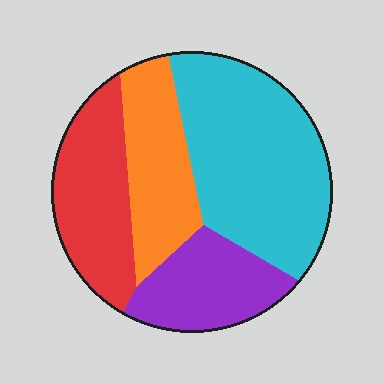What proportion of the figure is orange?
Orange takes up between a sixth and a third of the figure.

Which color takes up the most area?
Cyan, at roughly 40%.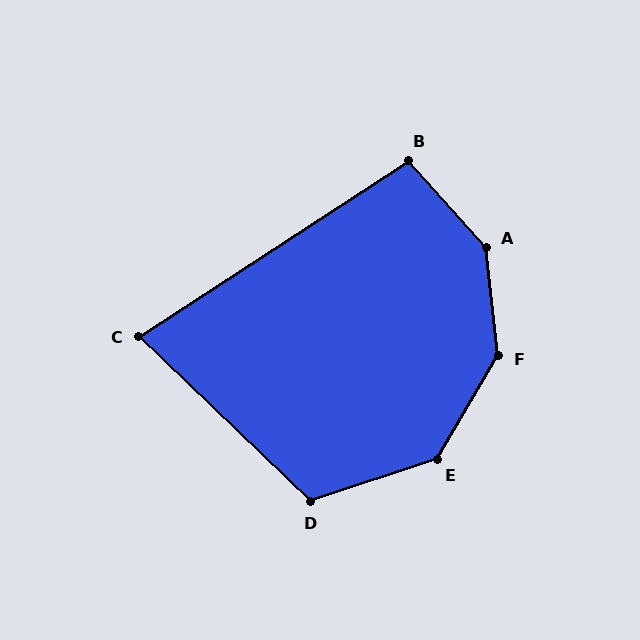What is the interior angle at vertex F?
Approximately 143 degrees (obtuse).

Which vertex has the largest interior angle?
A, at approximately 144 degrees.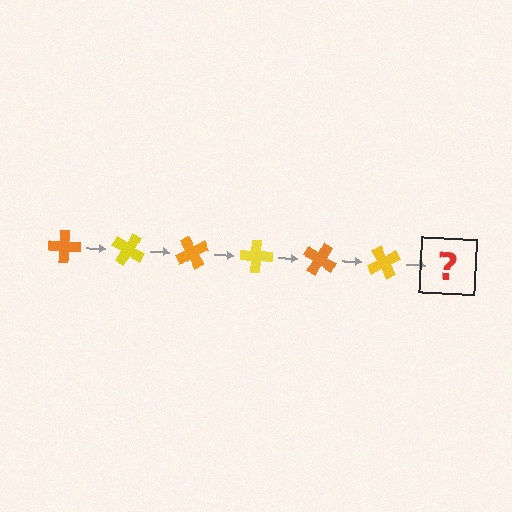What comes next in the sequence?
The next element should be an orange cross, rotated 180 degrees from the start.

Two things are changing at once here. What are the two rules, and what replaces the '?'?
The two rules are that it rotates 30 degrees each step and the color cycles through orange and yellow. The '?' should be an orange cross, rotated 180 degrees from the start.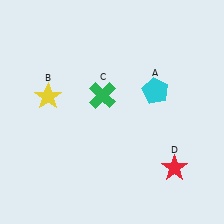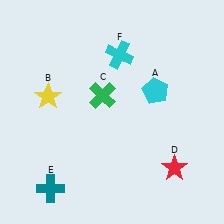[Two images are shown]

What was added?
A teal cross (E), a cyan cross (F) were added in Image 2.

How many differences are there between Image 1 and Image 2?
There are 2 differences between the two images.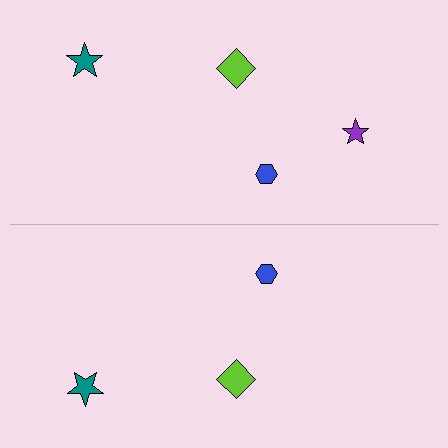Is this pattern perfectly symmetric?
No, the pattern is not perfectly symmetric. A purple star is missing from the bottom side.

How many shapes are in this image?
There are 7 shapes in this image.